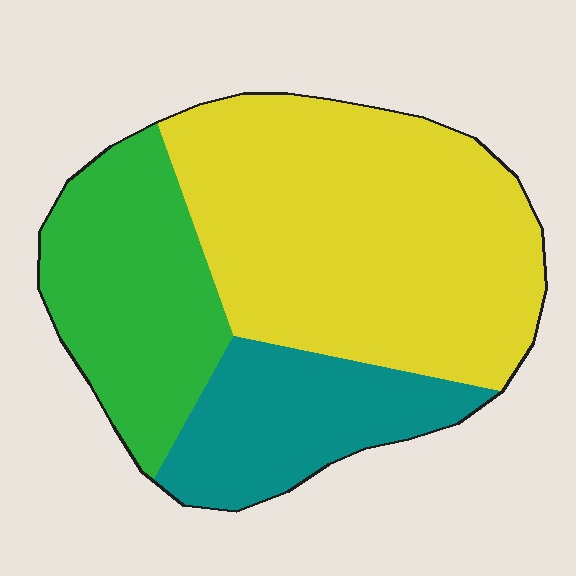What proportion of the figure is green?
Green takes up between a quarter and a half of the figure.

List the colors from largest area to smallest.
From largest to smallest: yellow, green, teal.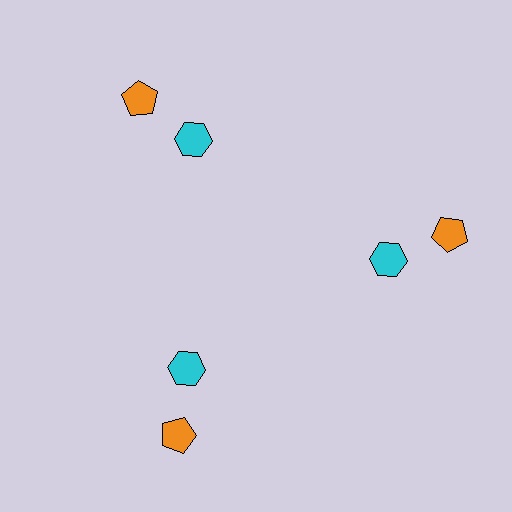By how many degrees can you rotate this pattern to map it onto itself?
The pattern maps onto itself every 120 degrees of rotation.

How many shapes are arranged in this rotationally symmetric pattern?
There are 6 shapes, arranged in 3 groups of 2.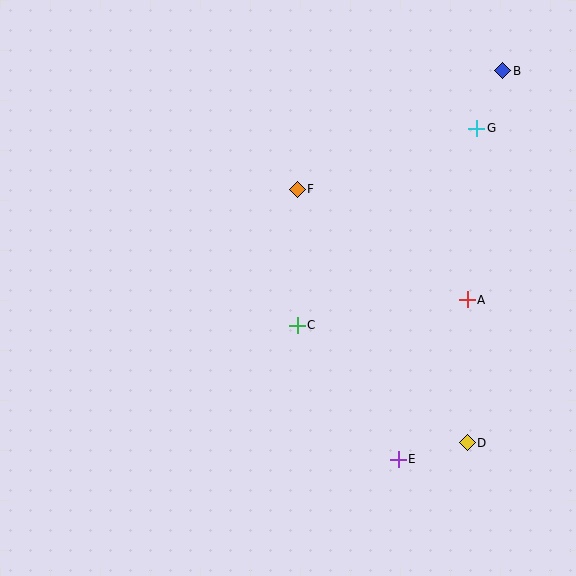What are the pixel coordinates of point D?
Point D is at (467, 443).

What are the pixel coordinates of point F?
Point F is at (297, 189).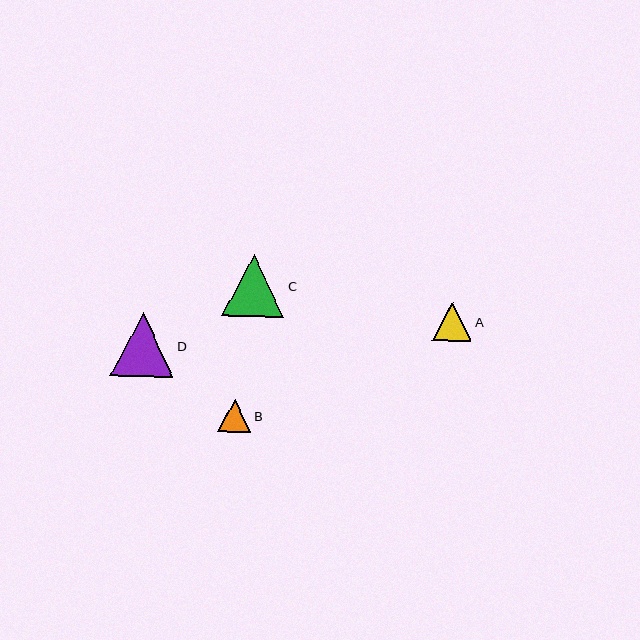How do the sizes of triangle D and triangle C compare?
Triangle D and triangle C are approximately the same size.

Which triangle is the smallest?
Triangle B is the smallest with a size of approximately 33 pixels.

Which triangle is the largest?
Triangle D is the largest with a size of approximately 63 pixels.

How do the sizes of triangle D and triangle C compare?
Triangle D and triangle C are approximately the same size.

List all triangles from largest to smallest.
From largest to smallest: D, C, A, B.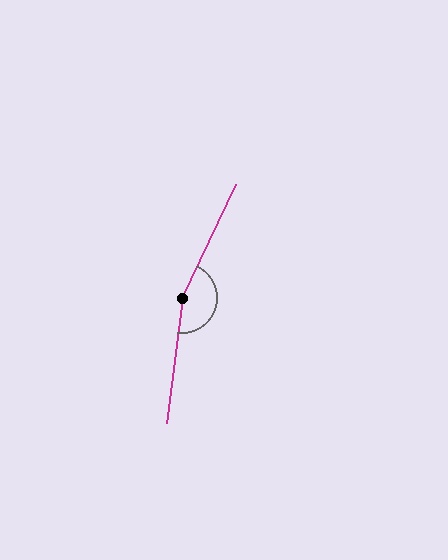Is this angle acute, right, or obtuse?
It is obtuse.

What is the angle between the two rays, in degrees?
Approximately 161 degrees.